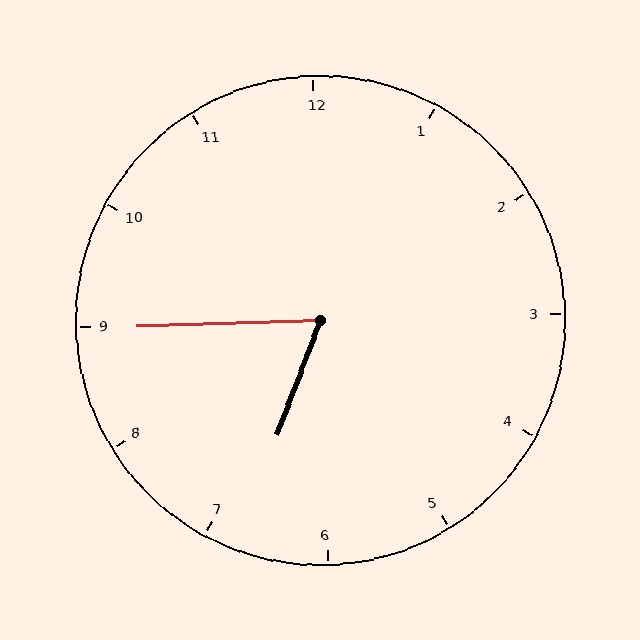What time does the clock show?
6:45.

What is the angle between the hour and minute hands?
Approximately 68 degrees.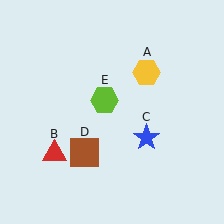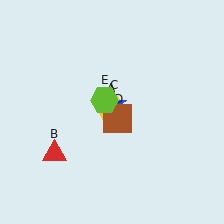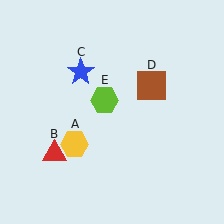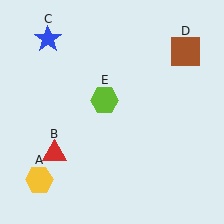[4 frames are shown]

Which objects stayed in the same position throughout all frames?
Red triangle (object B) and lime hexagon (object E) remained stationary.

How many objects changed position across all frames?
3 objects changed position: yellow hexagon (object A), blue star (object C), brown square (object D).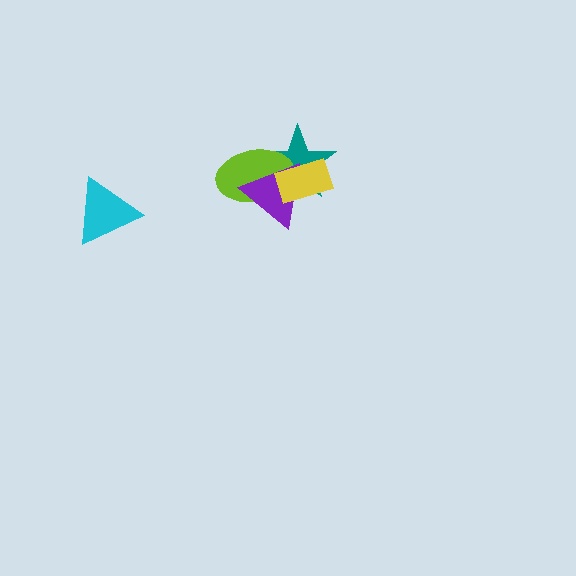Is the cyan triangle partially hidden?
No, no other shape covers it.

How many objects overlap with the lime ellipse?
3 objects overlap with the lime ellipse.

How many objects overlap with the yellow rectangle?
3 objects overlap with the yellow rectangle.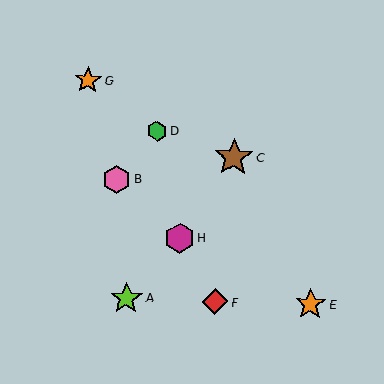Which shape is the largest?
The brown star (labeled C) is the largest.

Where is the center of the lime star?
The center of the lime star is at (126, 298).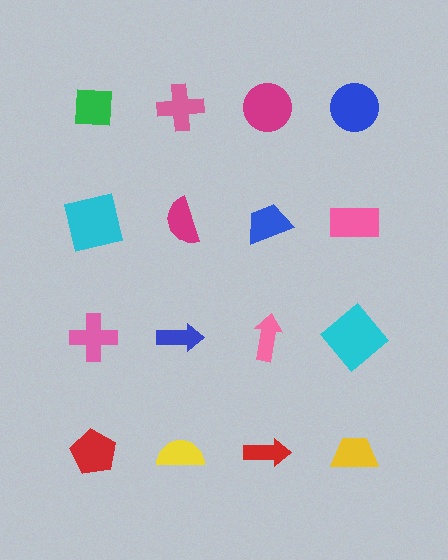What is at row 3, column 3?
A pink arrow.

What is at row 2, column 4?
A pink rectangle.